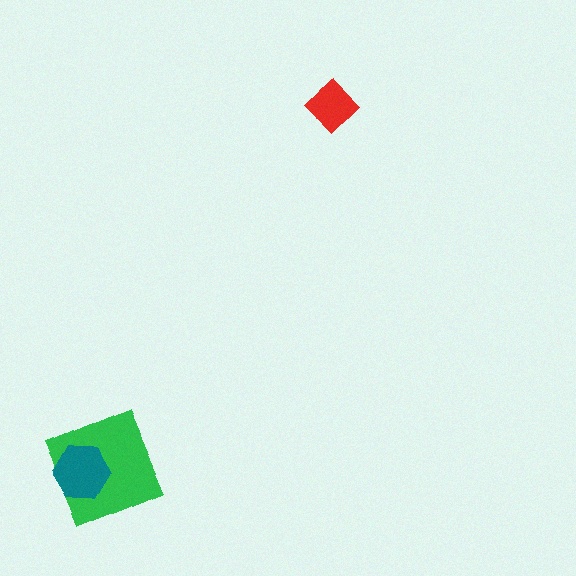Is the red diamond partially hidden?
No, no other shape covers it.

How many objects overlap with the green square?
1 object overlaps with the green square.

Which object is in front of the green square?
The teal hexagon is in front of the green square.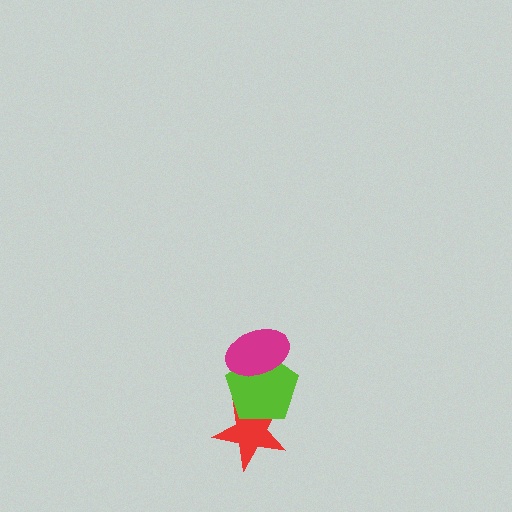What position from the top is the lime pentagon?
The lime pentagon is 2nd from the top.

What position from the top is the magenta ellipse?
The magenta ellipse is 1st from the top.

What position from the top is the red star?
The red star is 3rd from the top.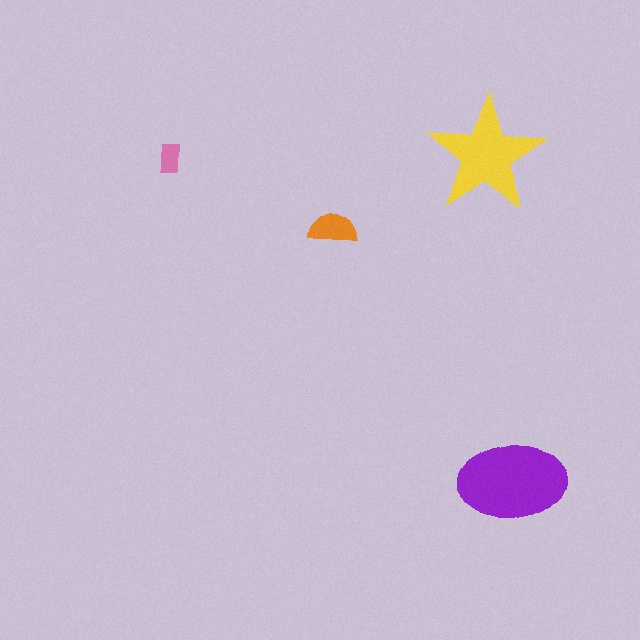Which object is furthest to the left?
The pink rectangle is leftmost.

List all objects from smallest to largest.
The pink rectangle, the orange semicircle, the yellow star, the purple ellipse.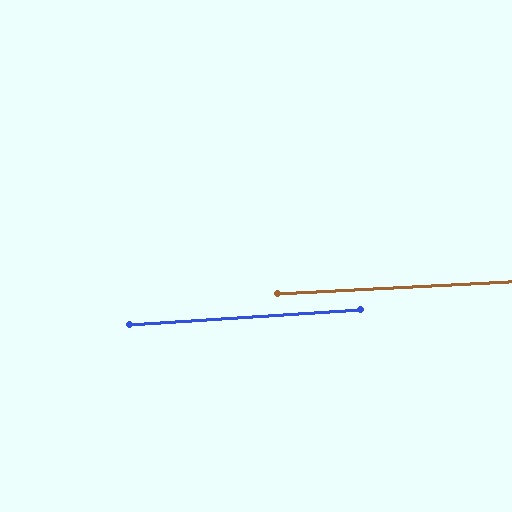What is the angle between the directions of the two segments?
Approximately 1 degree.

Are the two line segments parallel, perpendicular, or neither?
Parallel — their directions differ by only 0.6°.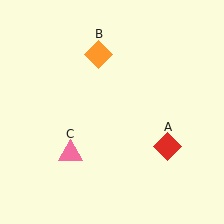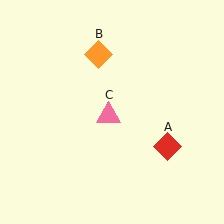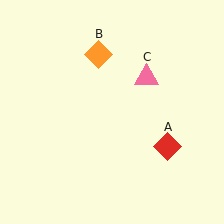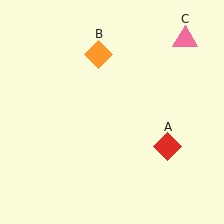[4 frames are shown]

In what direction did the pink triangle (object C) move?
The pink triangle (object C) moved up and to the right.